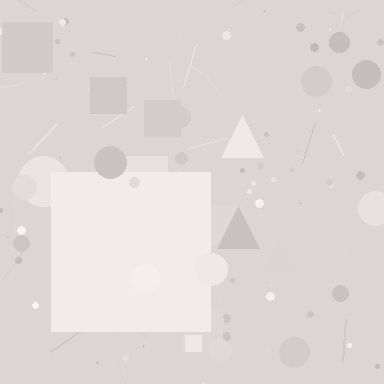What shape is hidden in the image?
A square is hidden in the image.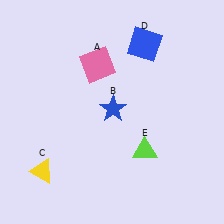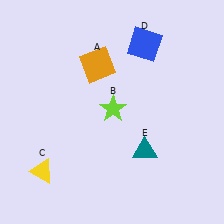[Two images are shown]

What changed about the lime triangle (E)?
In Image 1, E is lime. In Image 2, it changed to teal.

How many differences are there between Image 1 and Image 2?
There are 3 differences between the two images.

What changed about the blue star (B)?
In Image 1, B is blue. In Image 2, it changed to lime.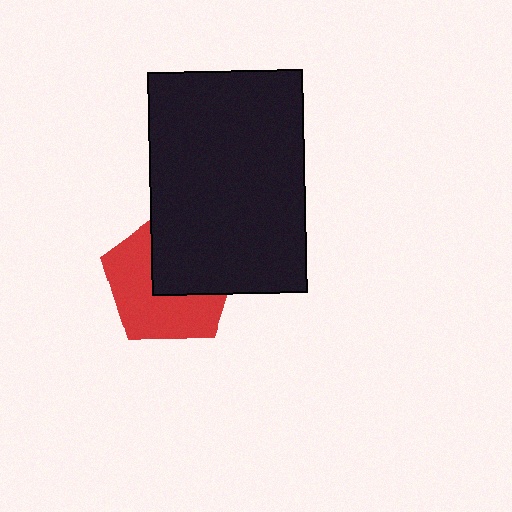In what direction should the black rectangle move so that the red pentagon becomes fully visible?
The black rectangle should move toward the upper-right. That is the shortest direction to clear the overlap and leave the red pentagon fully visible.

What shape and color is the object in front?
The object in front is a black rectangle.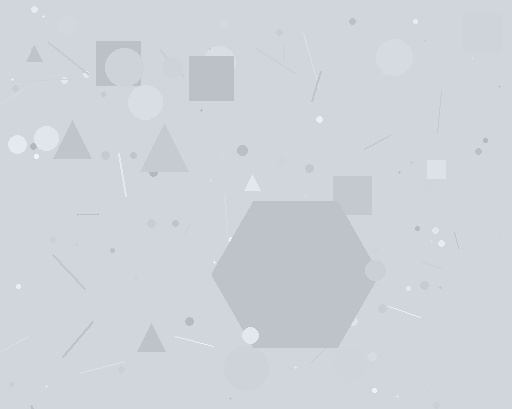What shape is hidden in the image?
A hexagon is hidden in the image.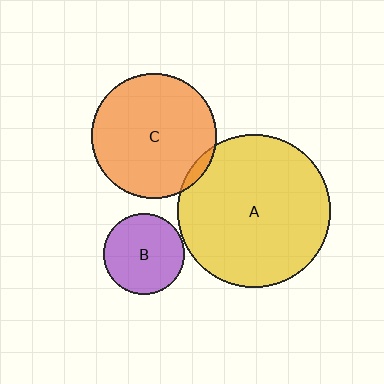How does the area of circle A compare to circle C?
Approximately 1.5 times.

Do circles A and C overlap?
Yes.